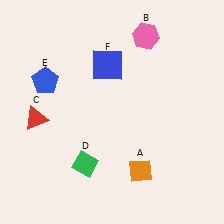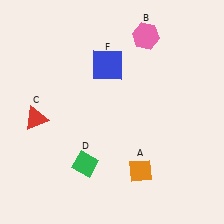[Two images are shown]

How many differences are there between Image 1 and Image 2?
There is 1 difference between the two images.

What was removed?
The blue pentagon (E) was removed in Image 2.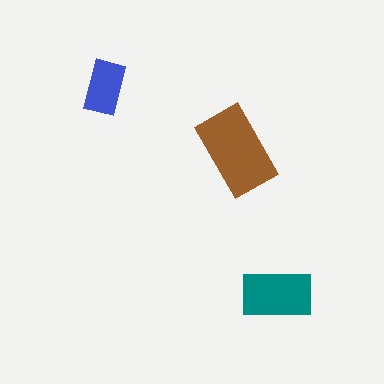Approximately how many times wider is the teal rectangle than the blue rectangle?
About 1.5 times wider.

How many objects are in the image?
There are 3 objects in the image.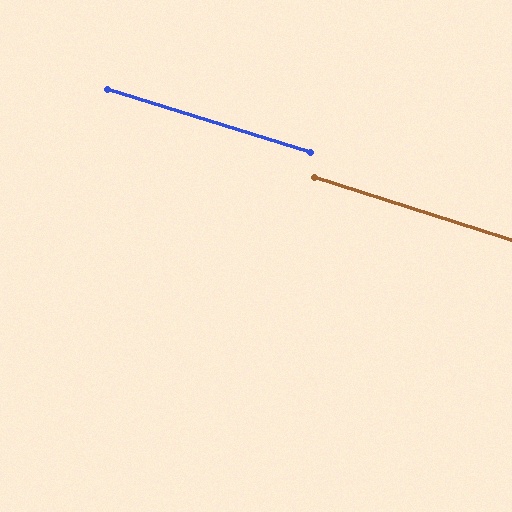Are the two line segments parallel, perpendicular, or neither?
Parallel — their directions differ by only 0.6°.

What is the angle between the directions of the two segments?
Approximately 1 degree.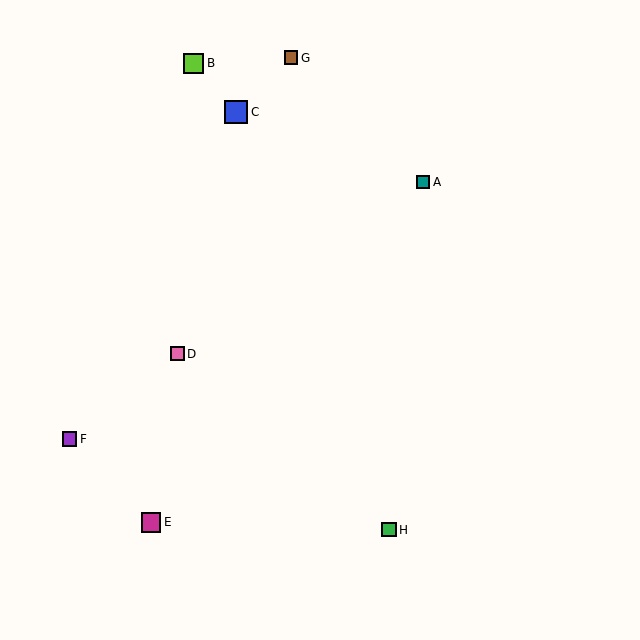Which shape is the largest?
The blue square (labeled C) is the largest.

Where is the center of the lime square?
The center of the lime square is at (193, 63).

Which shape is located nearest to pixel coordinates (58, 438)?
The purple square (labeled F) at (70, 439) is nearest to that location.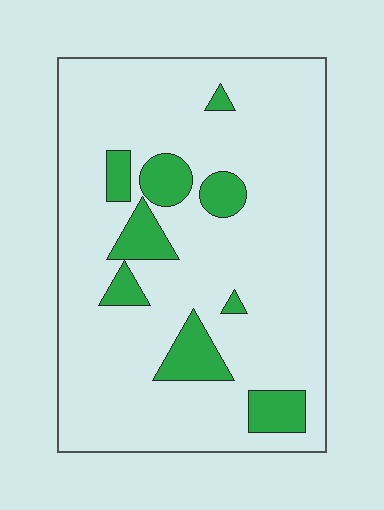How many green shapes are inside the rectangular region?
9.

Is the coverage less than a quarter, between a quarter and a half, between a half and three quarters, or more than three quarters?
Less than a quarter.